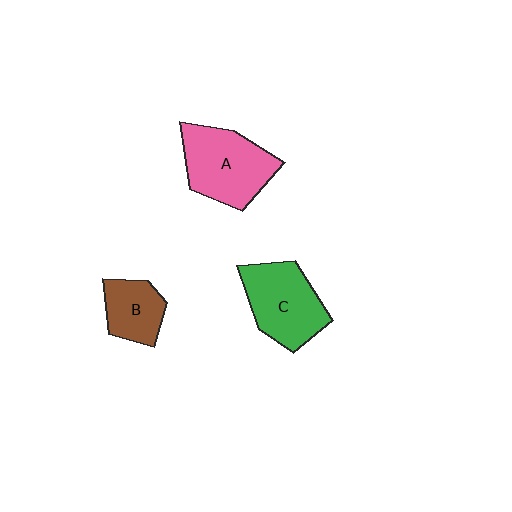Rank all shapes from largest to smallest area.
From largest to smallest: A (pink), C (green), B (brown).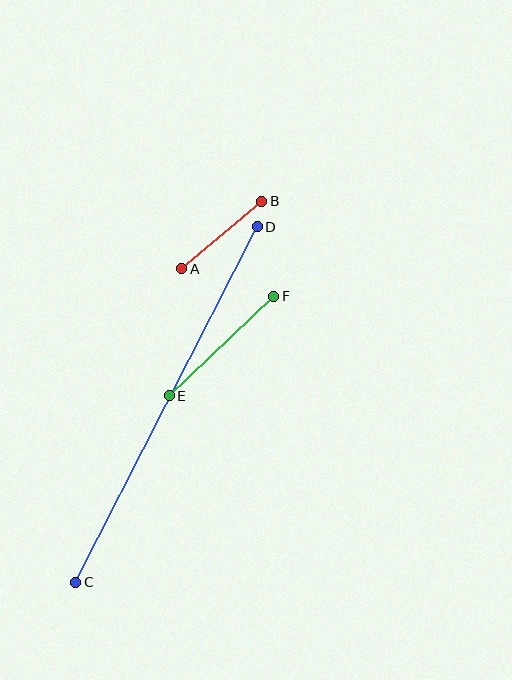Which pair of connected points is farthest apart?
Points C and D are farthest apart.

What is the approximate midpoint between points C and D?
The midpoint is at approximately (167, 404) pixels.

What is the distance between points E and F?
The distance is approximately 144 pixels.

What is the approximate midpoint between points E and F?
The midpoint is at approximately (222, 346) pixels.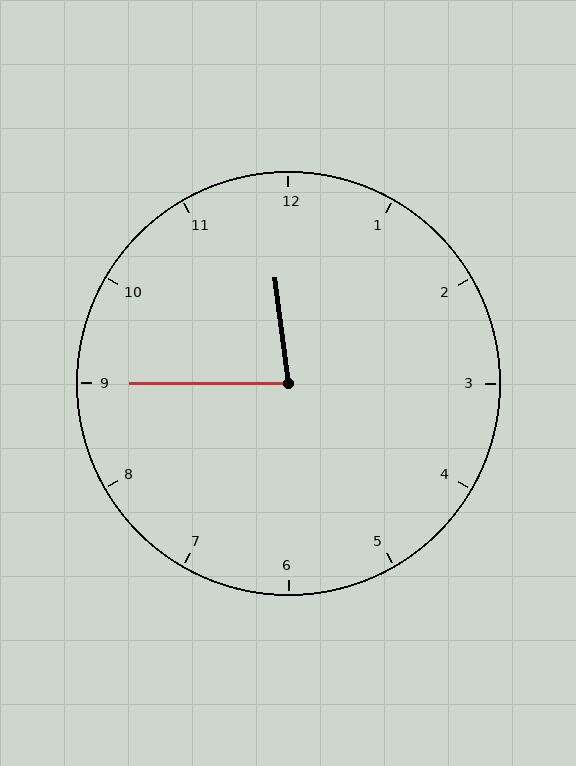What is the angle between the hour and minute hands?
Approximately 82 degrees.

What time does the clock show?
11:45.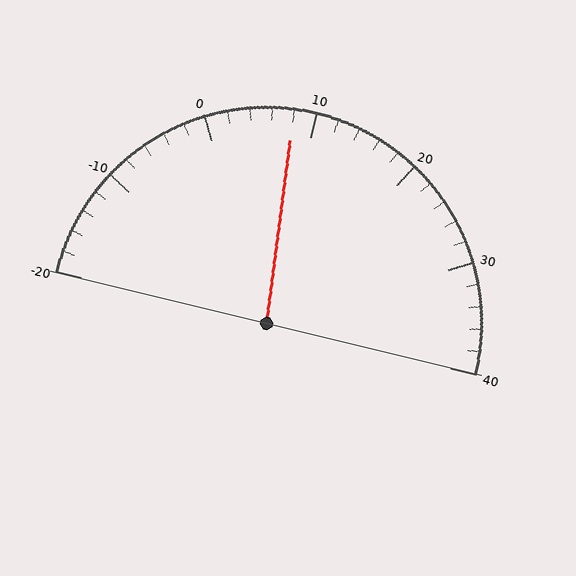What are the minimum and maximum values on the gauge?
The gauge ranges from -20 to 40.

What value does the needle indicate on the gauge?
The needle indicates approximately 8.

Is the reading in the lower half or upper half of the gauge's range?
The reading is in the lower half of the range (-20 to 40).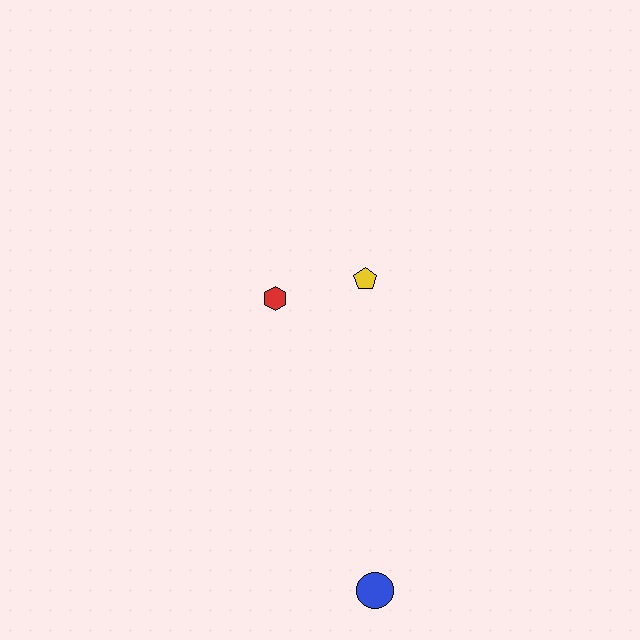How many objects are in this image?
There are 3 objects.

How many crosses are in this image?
There are no crosses.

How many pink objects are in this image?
There are no pink objects.